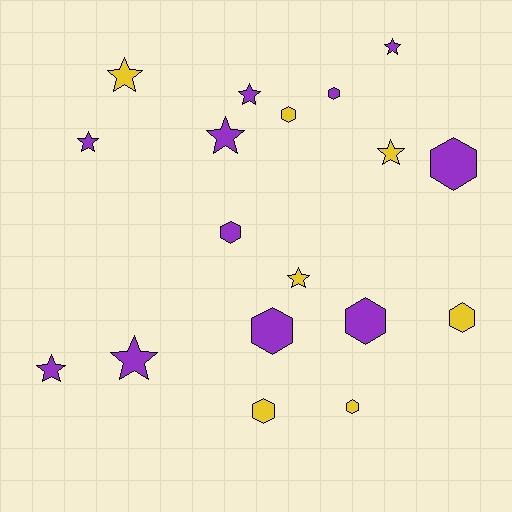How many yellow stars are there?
There are 3 yellow stars.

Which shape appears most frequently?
Star, with 9 objects.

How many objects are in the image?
There are 18 objects.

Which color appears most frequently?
Purple, with 11 objects.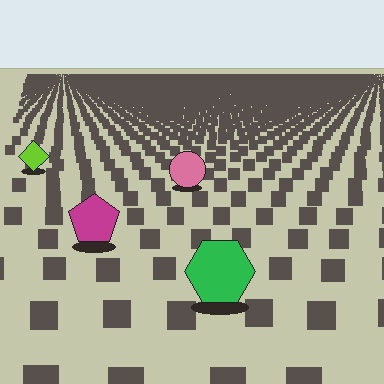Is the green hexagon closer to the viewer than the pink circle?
Yes. The green hexagon is closer — you can tell from the texture gradient: the ground texture is coarser near it.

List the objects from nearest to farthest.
From nearest to farthest: the green hexagon, the magenta pentagon, the pink circle, the lime diamond.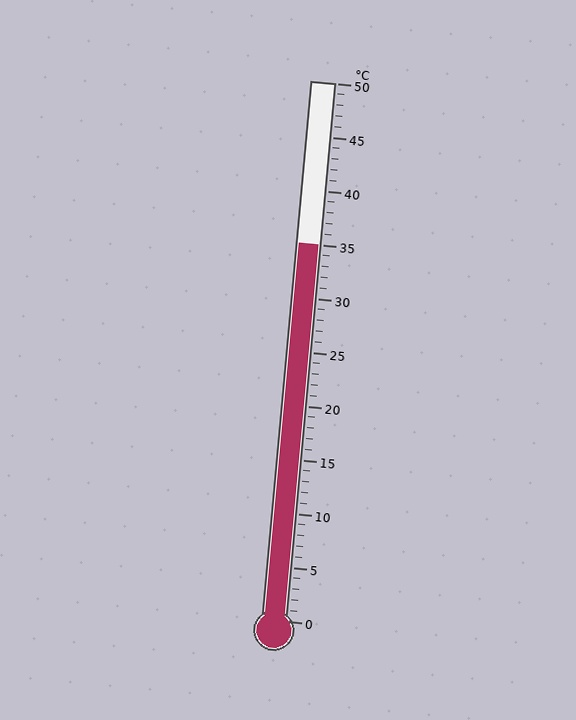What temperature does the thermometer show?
The thermometer shows approximately 35°C.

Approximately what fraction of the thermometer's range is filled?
The thermometer is filled to approximately 70% of its range.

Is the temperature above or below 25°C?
The temperature is above 25°C.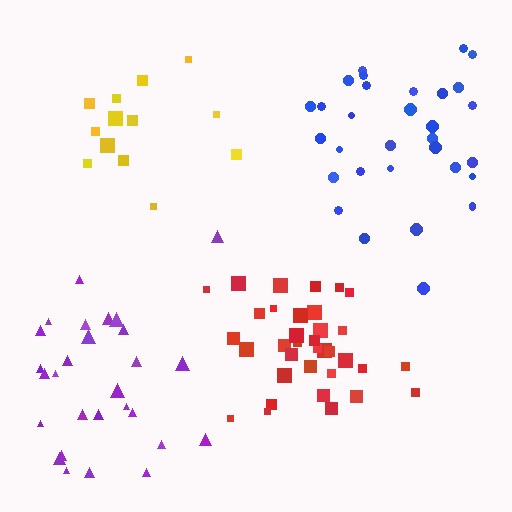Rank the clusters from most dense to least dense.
red, blue, purple, yellow.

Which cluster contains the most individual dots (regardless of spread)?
Red (35).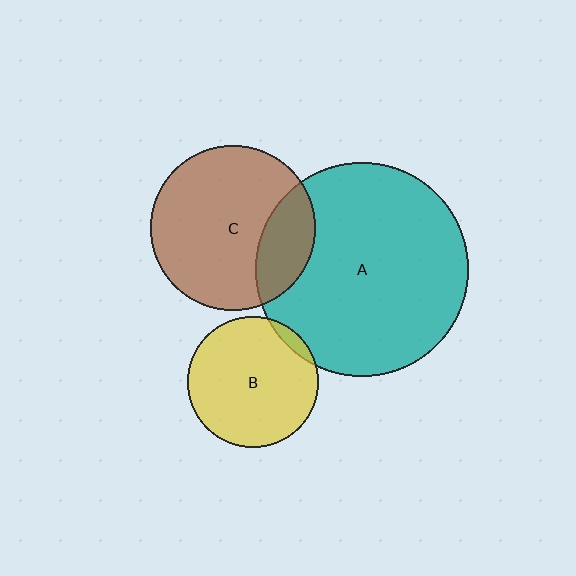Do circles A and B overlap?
Yes.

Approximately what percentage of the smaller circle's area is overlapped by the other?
Approximately 5%.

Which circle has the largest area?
Circle A (teal).